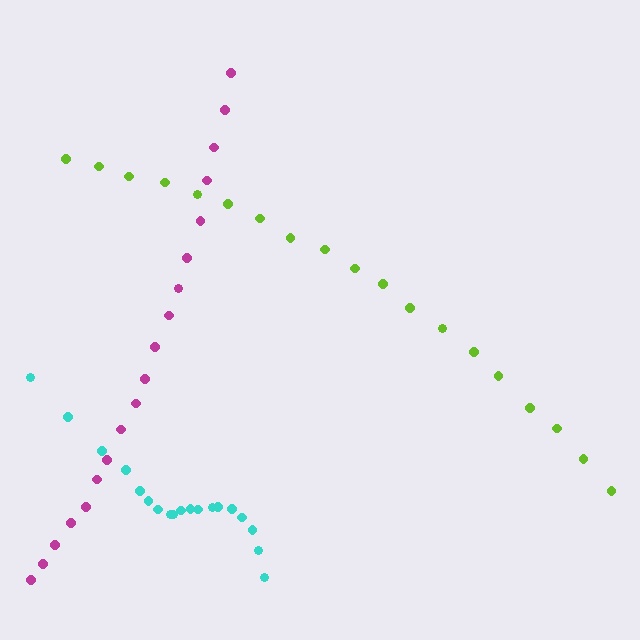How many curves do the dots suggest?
There are 3 distinct paths.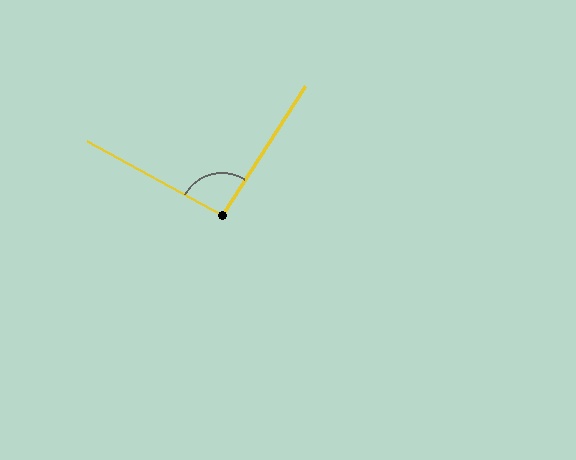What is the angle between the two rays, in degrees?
Approximately 94 degrees.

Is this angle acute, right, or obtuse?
It is approximately a right angle.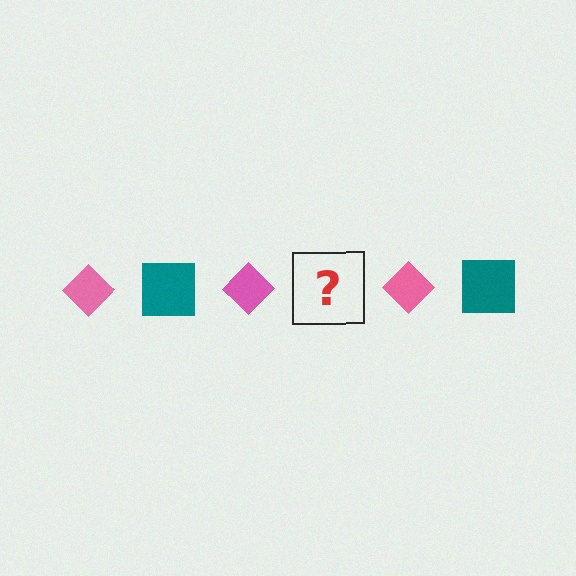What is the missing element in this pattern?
The missing element is a teal square.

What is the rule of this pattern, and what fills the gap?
The rule is that the pattern alternates between pink diamond and teal square. The gap should be filled with a teal square.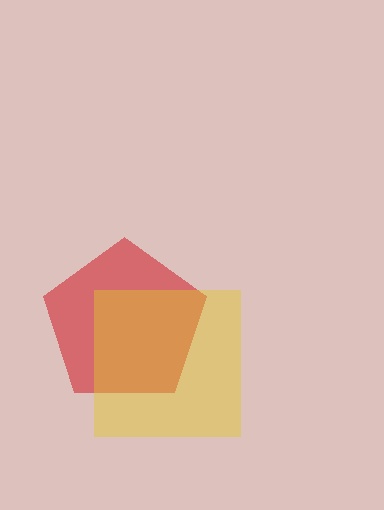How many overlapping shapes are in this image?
There are 2 overlapping shapes in the image.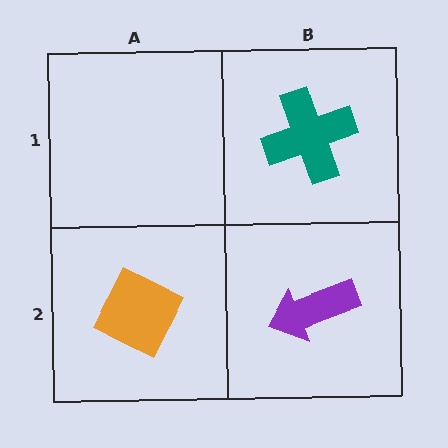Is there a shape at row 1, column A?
No, that cell is empty.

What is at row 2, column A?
An orange diamond.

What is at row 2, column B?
A purple arrow.